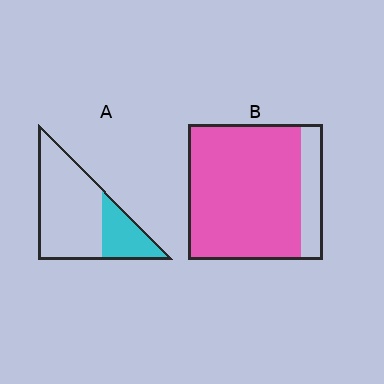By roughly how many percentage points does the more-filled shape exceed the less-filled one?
By roughly 55 percentage points (B over A).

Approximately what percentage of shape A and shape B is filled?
A is approximately 30% and B is approximately 85%.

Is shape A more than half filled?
No.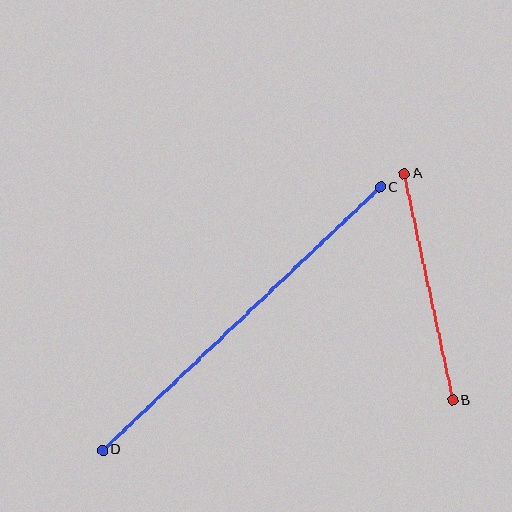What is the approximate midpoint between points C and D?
The midpoint is at approximately (241, 319) pixels.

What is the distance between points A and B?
The distance is approximately 232 pixels.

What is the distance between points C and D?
The distance is approximately 383 pixels.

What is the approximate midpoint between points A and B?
The midpoint is at approximately (428, 287) pixels.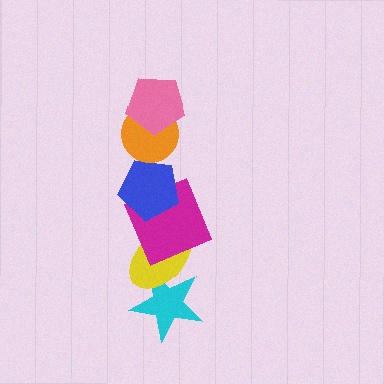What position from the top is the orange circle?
The orange circle is 2nd from the top.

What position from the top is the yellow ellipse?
The yellow ellipse is 5th from the top.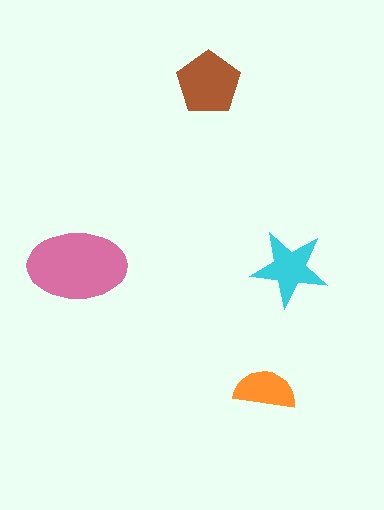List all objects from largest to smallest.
The pink ellipse, the brown pentagon, the cyan star, the orange semicircle.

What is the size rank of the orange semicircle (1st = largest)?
4th.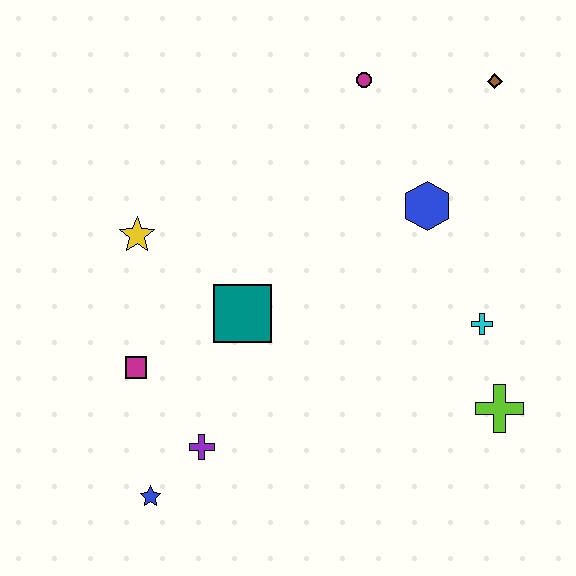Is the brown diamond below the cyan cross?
No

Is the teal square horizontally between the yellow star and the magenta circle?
Yes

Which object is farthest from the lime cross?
The yellow star is farthest from the lime cross.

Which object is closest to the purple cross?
The blue star is closest to the purple cross.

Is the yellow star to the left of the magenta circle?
Yes